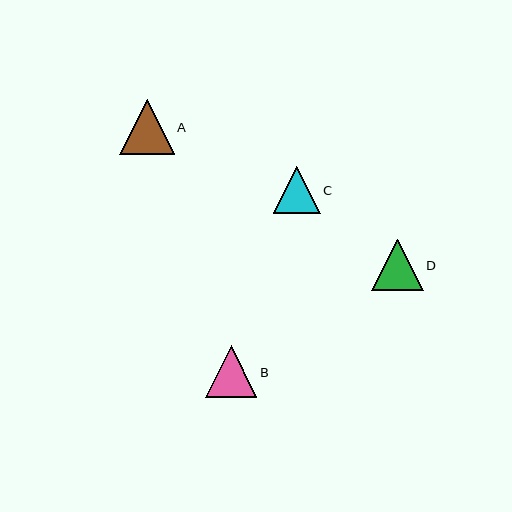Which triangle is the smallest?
Triangle C is the smallest with a size of approximately 47 pixels.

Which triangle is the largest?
Triangle A is the largest with a size of approximately 55 pixels.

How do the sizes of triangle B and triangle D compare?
Triangle B and triangle D are approximately the same size.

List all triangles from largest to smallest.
From largest to smallest: A, B, D, C.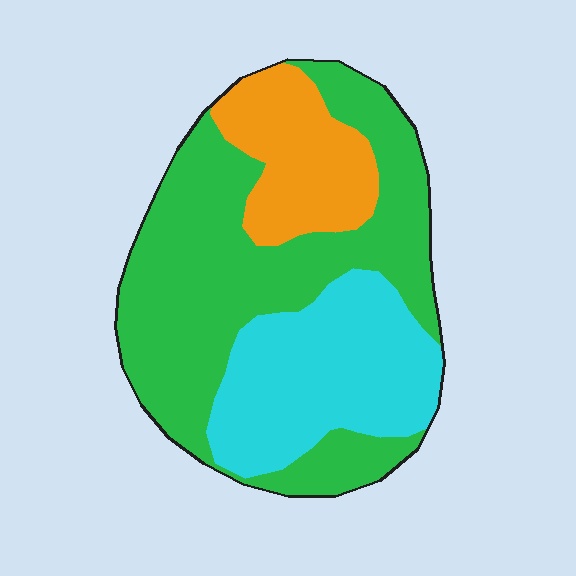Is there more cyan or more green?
Green.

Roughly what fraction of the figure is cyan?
Cyan takes up about one quarter (1/4) of the figure.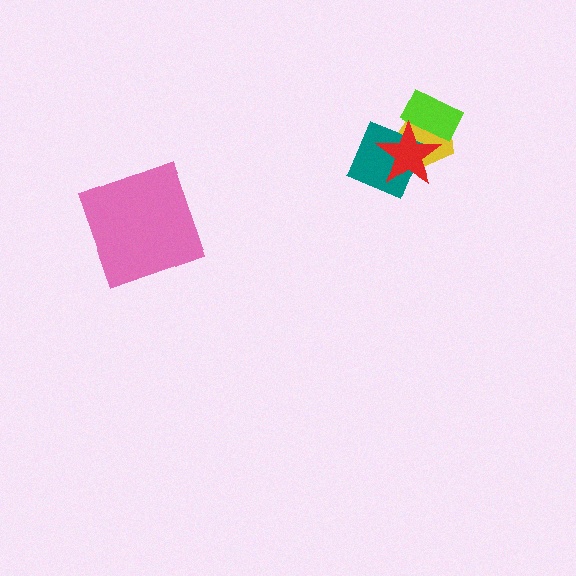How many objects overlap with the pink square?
0 objects overlap with the pink square.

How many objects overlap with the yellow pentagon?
3 objects overlap with the yellow pentagon.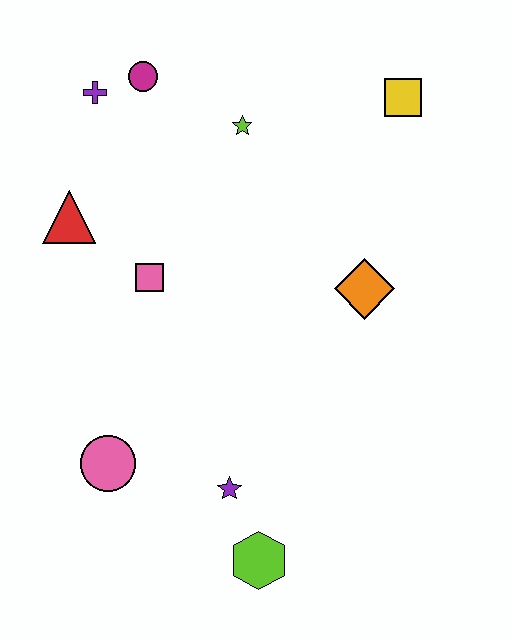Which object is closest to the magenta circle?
The purple cross is closest to the magenta circle.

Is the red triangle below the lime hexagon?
No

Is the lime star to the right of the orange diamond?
No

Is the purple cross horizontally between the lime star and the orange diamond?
No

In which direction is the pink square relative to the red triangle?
The pink square is to the right of the red triangle.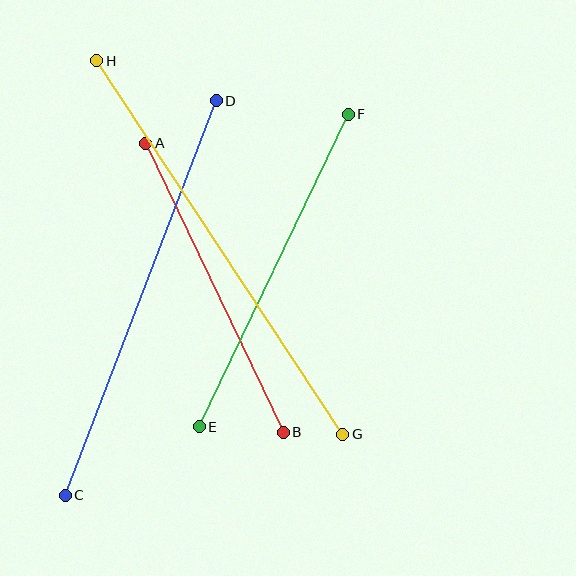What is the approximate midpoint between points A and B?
The midpoint is at approximately (215, 288) pixels.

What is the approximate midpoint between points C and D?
The midpoint is at approximately (141, 298) pixels.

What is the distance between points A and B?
The distance is approximately 320 pixels.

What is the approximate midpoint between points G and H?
The midpoint is at approximately (220, 248) pixels.